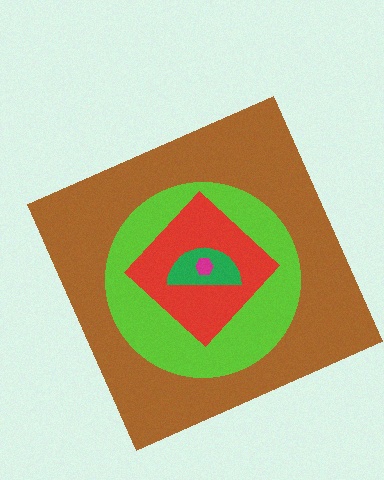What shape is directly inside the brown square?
The lime circle.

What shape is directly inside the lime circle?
The red diamond.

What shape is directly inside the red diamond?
The green semicircle.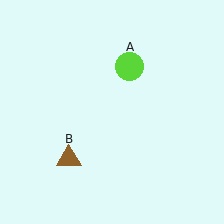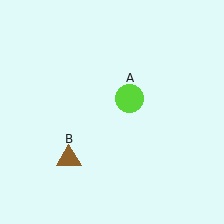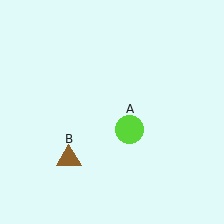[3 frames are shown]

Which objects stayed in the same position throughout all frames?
Brown triangle (object B) remained stationary.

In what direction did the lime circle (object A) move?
The lime circle (object A) moved down.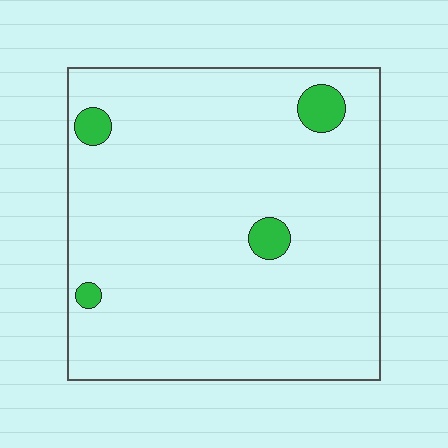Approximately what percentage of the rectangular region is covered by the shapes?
Approximately 5%.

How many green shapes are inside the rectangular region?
4.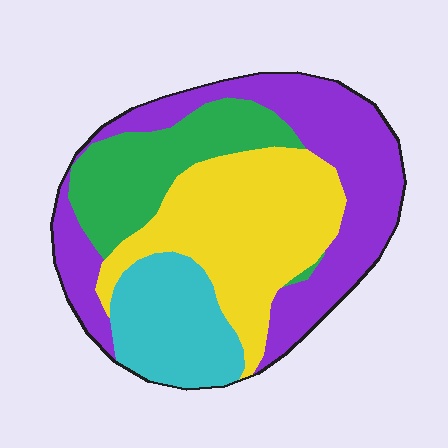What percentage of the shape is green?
Green covers 19% of the shape.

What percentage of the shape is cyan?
Cyan takes up about one sixth (1/6) of the shape.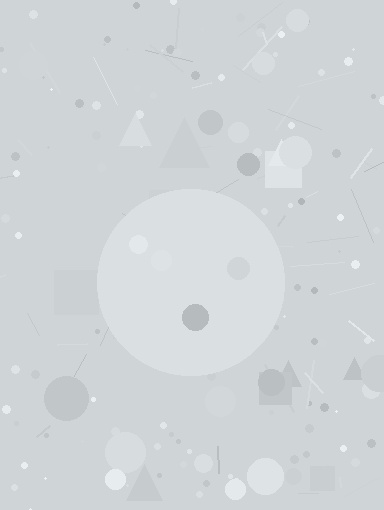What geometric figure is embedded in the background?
A circle is embedded in the background.